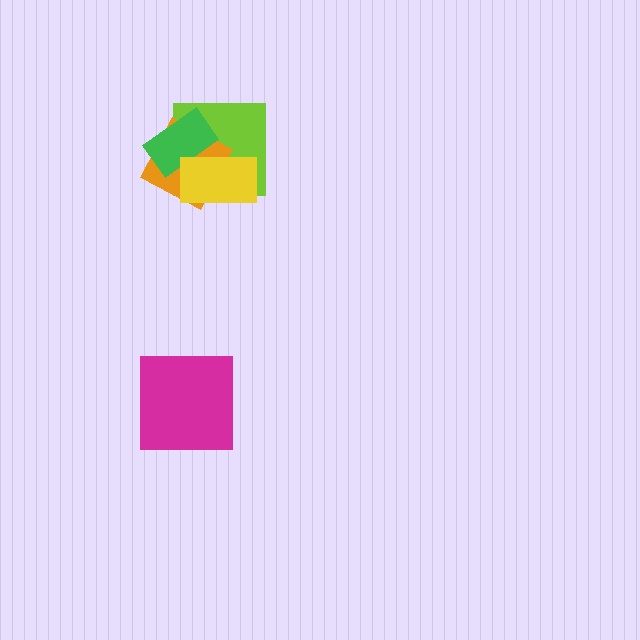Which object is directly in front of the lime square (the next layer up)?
The orange diamond is directly in front of the lime square.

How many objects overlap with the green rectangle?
3 objects overlap with the green rectangle.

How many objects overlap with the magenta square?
0 objects overlap with the magenta square.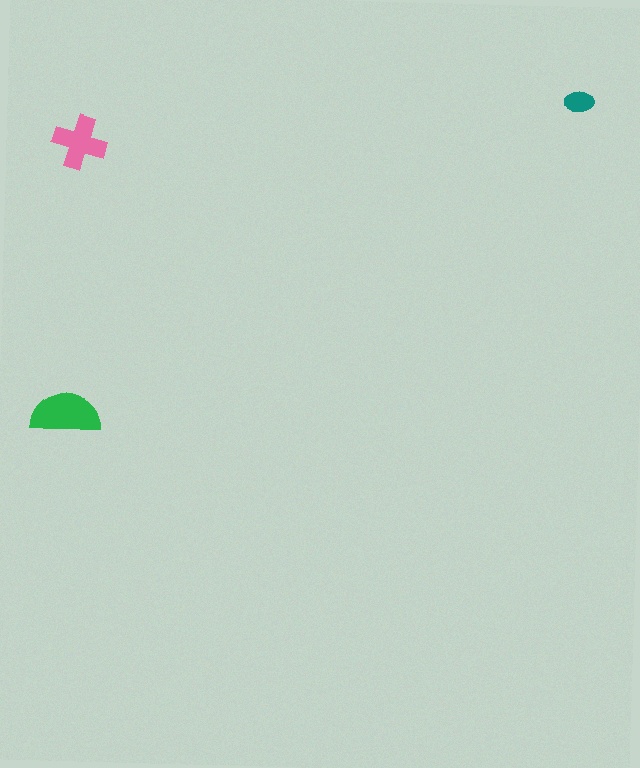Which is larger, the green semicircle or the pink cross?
The green semicircle.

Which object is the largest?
The green semicircle.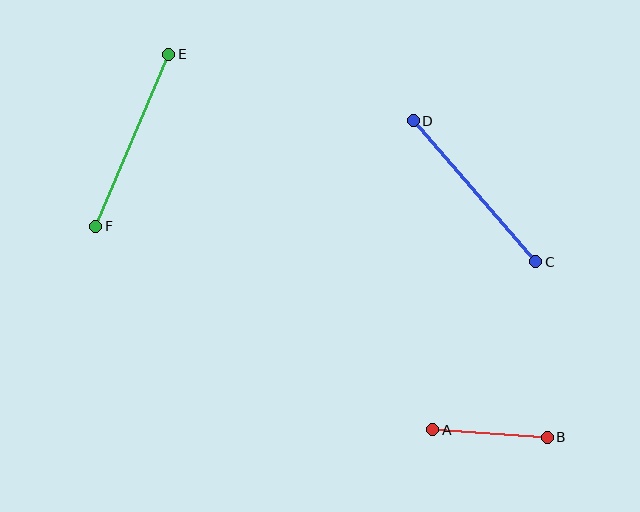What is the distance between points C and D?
The distance is approximately 187 pixels.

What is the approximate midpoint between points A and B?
The midpoint is at approximately (490, 433) pixels.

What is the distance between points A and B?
The distance is approximately 115 pixels.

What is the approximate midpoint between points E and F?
The midpoint is at approximately (132, 140) pixels.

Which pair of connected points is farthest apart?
Points C and D are farthest apart.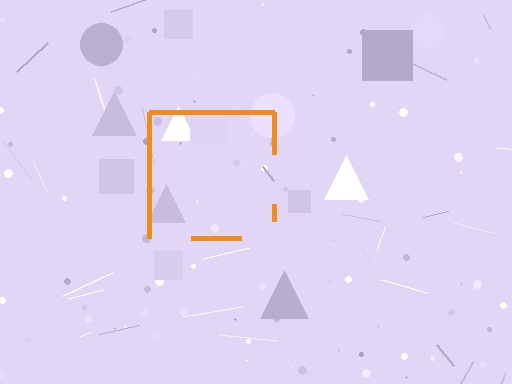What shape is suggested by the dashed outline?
The dashed outline suggests a square.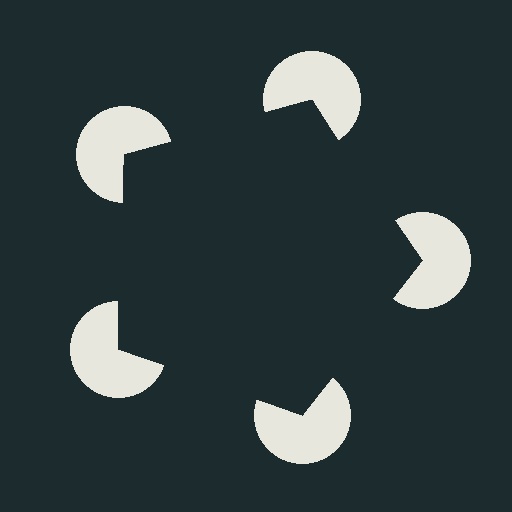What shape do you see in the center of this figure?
An illusory pentagon — its edges are inferred from the aligned wedge cuts in the pac-man discs, not physically drawn.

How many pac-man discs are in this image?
There are 5 — one at each vertex of the illusory pentagon.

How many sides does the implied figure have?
5 sides.